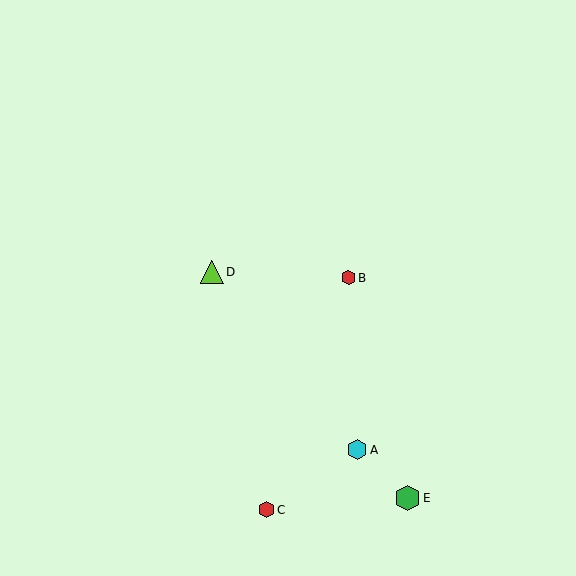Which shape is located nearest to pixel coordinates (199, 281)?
The lime triangle (labeled D) at (212, 272) is nearest to that location.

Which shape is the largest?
The green hexagon (labeled E) is the largest.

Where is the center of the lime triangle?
The center of the lime triangle is at (212, 272).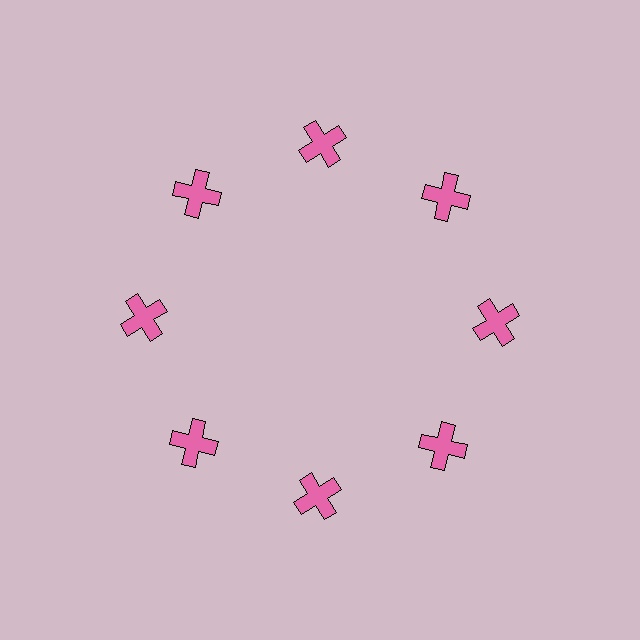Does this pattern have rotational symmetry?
Yes, this pattern has 8-fold rotational symmetry. It looks the same after rotating 45 degrees around the center.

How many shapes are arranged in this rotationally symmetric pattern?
There are 8 shapes, arranged in 8 groups of 1.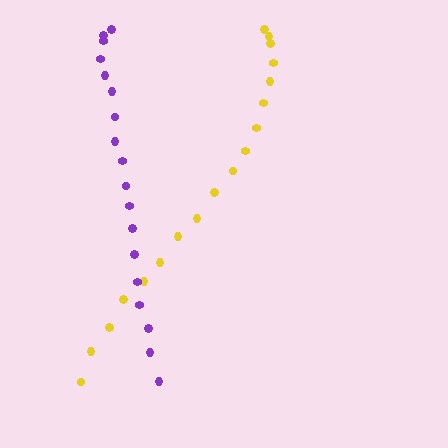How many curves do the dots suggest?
There are 2 distinct paths.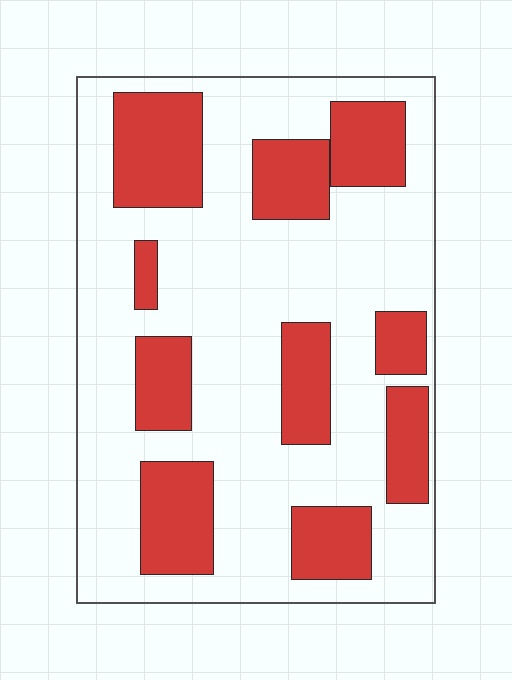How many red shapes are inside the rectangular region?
10.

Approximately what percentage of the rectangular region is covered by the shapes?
Approximately 30%.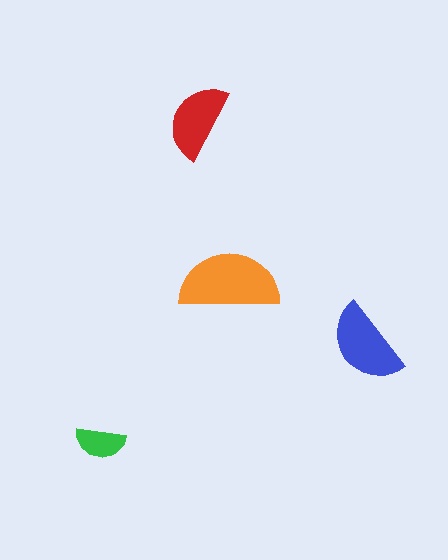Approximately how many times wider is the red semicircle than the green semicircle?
About 1.5 times wider.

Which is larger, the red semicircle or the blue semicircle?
The blue one.